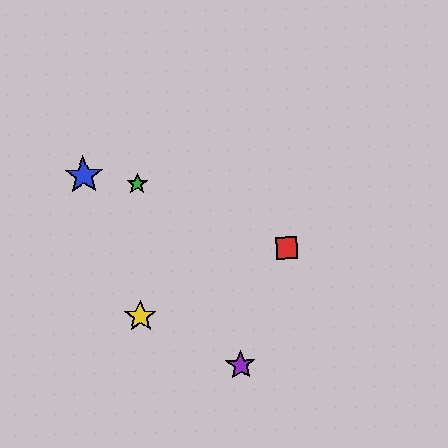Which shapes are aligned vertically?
The green star, the yellow star are aligned vertically.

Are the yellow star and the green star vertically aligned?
Yes, both are at x≈141.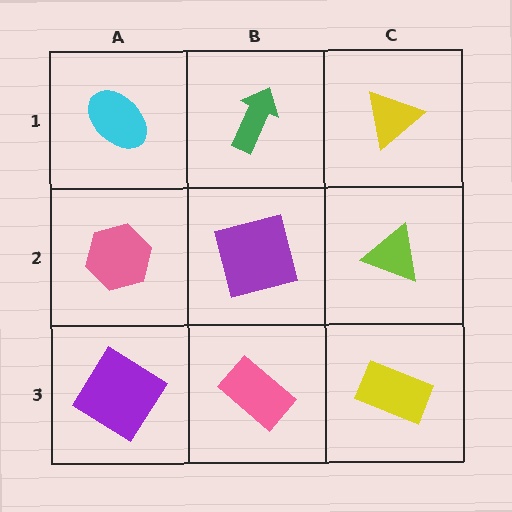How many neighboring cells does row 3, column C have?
2.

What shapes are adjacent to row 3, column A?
A pink hexagon (row 2, column A), a pink rectangle (row 3, column B).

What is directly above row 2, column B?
A green arrow.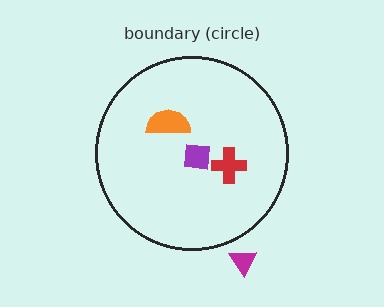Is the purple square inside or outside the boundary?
Inside.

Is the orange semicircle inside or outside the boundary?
Inside.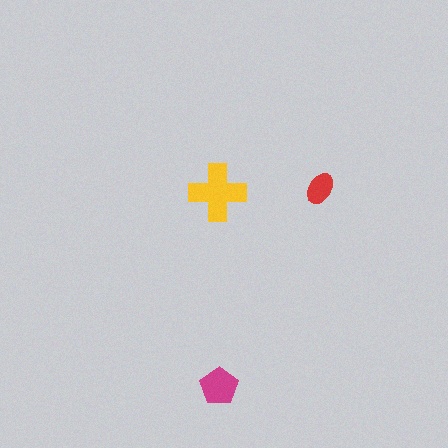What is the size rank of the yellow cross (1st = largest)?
1st.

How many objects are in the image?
There are 3 objects in the image.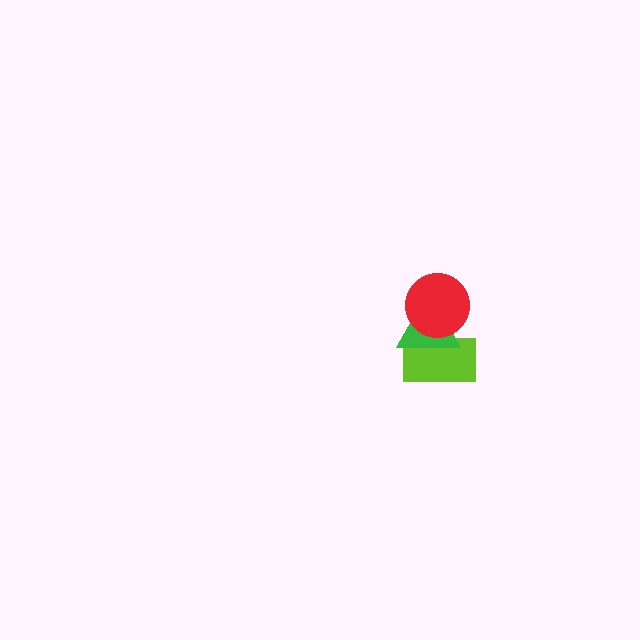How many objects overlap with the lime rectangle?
2 objects overlap with the lime rectangle.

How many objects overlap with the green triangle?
2 objects overlap with the green triangle.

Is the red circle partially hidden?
No, no other shape covers it.